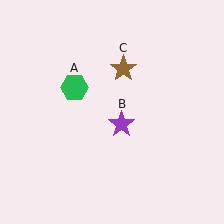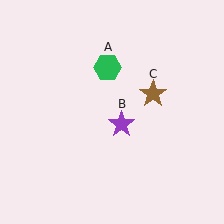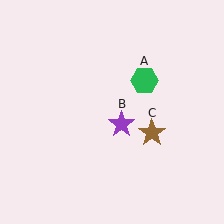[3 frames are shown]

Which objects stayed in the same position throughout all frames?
Purple star (object B) remained stationary.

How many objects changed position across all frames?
2 objects changed position: green hexagon (object A), brown star (object C).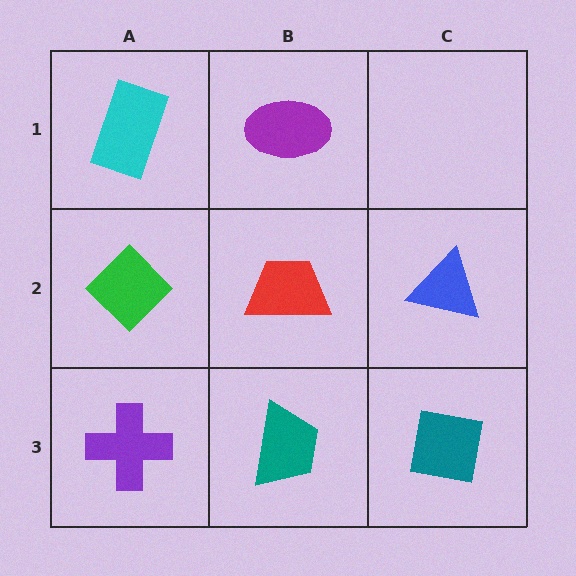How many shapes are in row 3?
3 shapes.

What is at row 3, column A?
A purple cross.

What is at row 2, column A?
A green diamond.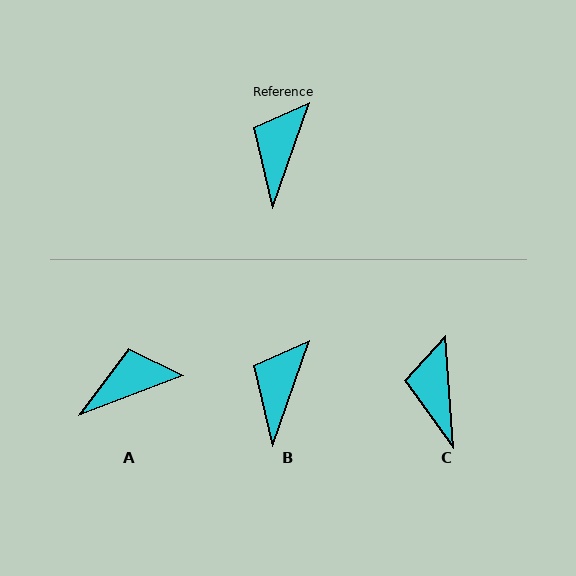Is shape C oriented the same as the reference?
No, it is off by about 23 degrees.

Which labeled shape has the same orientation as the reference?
B.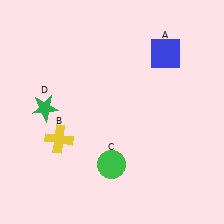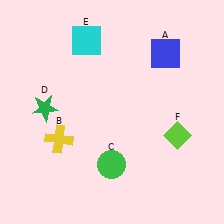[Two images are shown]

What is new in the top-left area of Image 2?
A cyan square (E) was added in the top-left area of Image 2.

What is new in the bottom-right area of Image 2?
A lime diamond (F) was added in the bottom-right area of Image 2.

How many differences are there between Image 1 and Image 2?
There are 2 differences between the two images.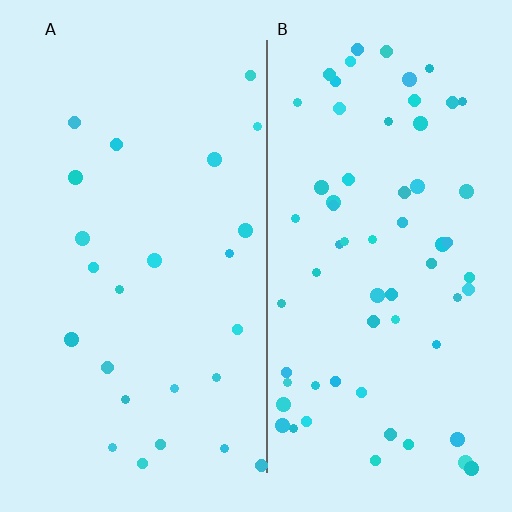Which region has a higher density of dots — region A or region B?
B (the right).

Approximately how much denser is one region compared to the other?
Approximately 2.6× — region B over region A.